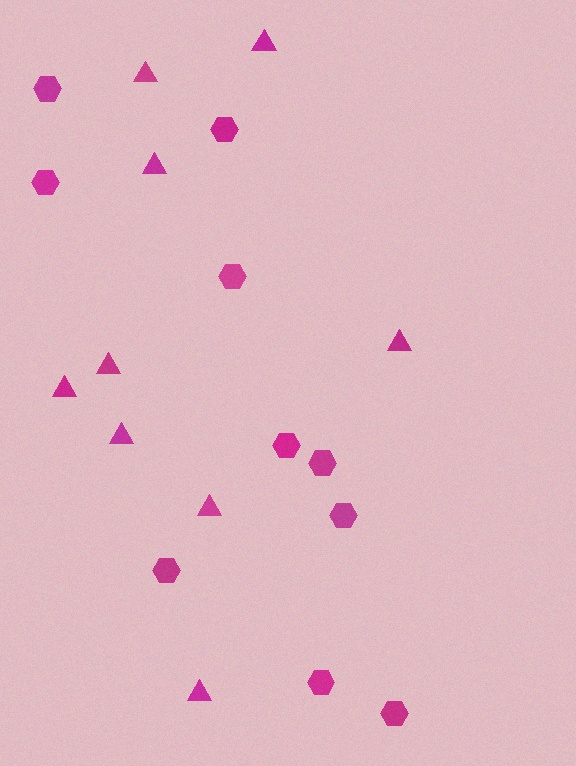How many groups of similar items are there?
There are 2 groups: one group of triangles (9) and one group of hexagons (10).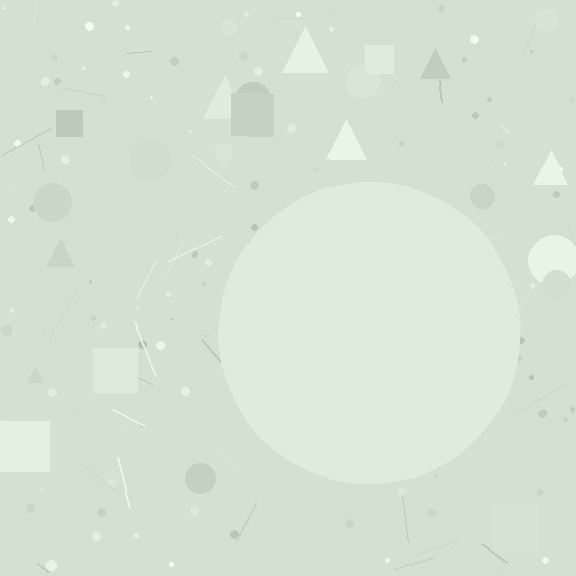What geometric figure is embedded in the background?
A circle is embedded in the background.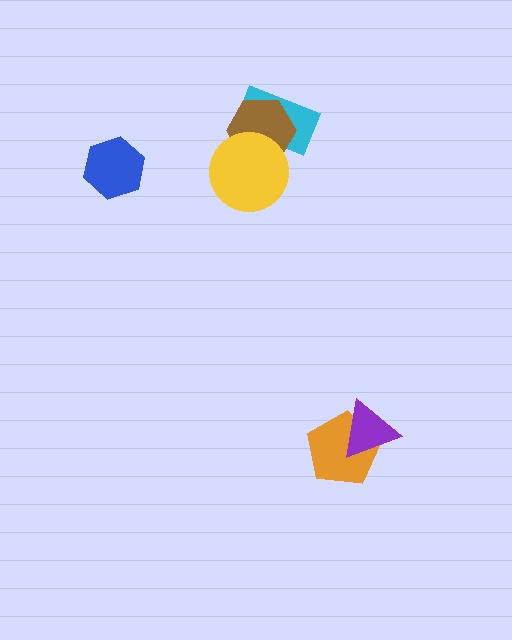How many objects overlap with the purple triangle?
1 object overlaps with the purple triangle.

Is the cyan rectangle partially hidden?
Yes, it is partially covered by another shape.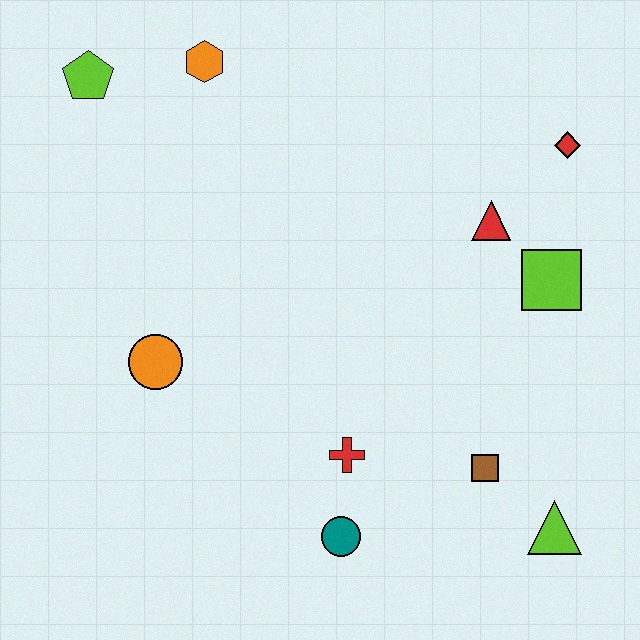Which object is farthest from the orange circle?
The red diamond is farthest from the orange circle.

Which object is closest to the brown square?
The lime triangle is closest to the brown square.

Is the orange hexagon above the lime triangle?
Yes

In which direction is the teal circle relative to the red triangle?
The teal circle is below the red triangle.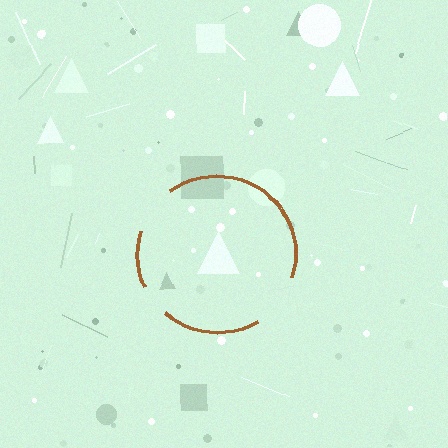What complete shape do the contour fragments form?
The contour fragments form a circle.